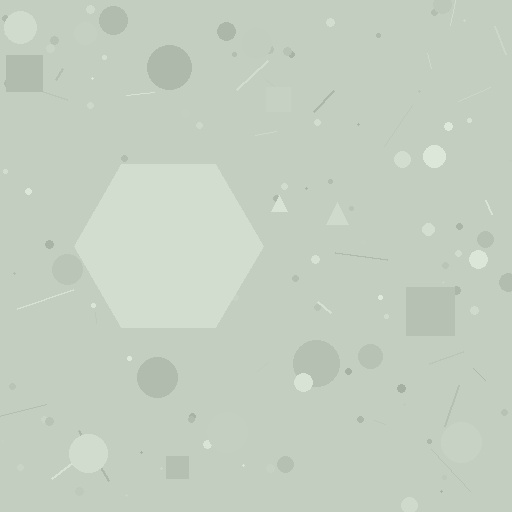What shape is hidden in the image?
A hexagon is hidden in the image.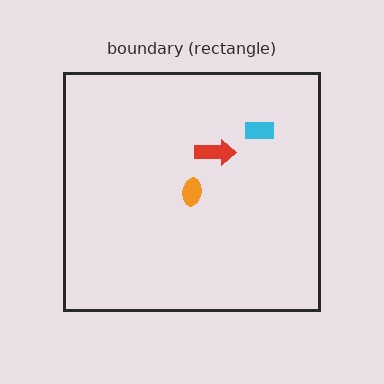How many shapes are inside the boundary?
3 inside, 0 outside.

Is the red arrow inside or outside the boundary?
Inside.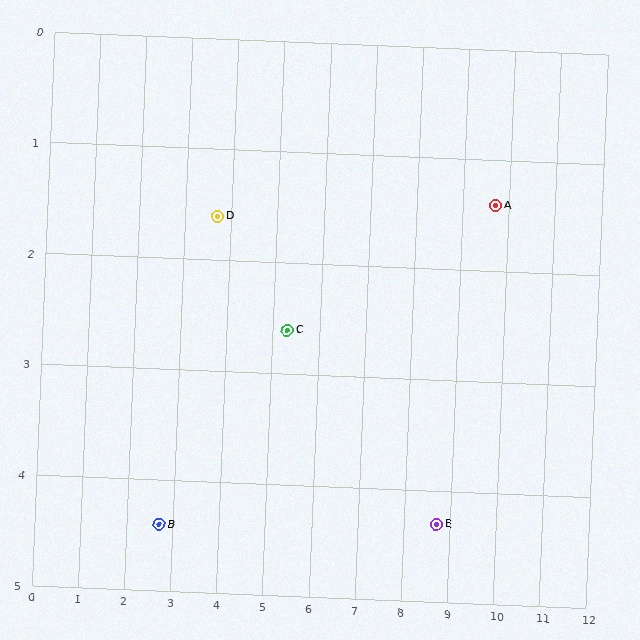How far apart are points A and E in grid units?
Points A and E are about 3.1 grid units apart.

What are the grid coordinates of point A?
Point A is at approximately (9.7, 1.4).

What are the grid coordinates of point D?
Point D is at approximately (3.7, 1.6).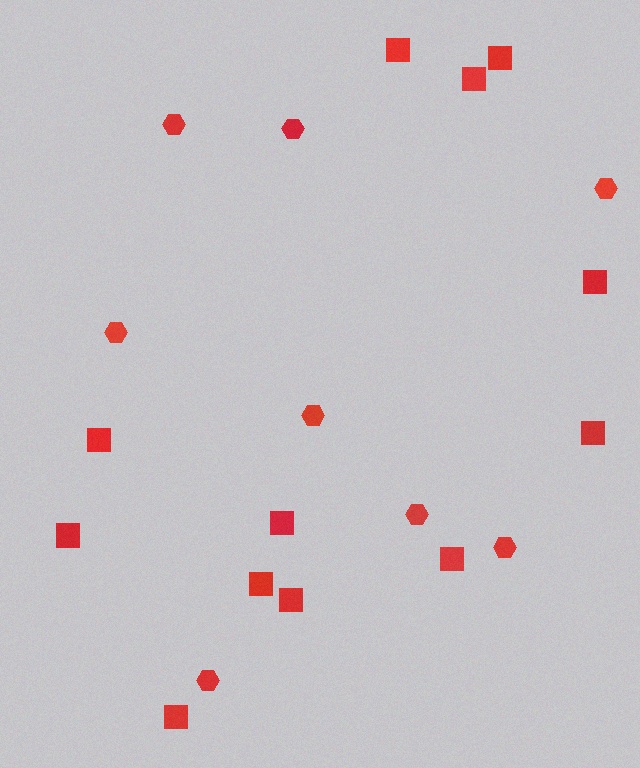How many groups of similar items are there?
There are 2 groups: one group of squares (12) and one group of hexagons (8).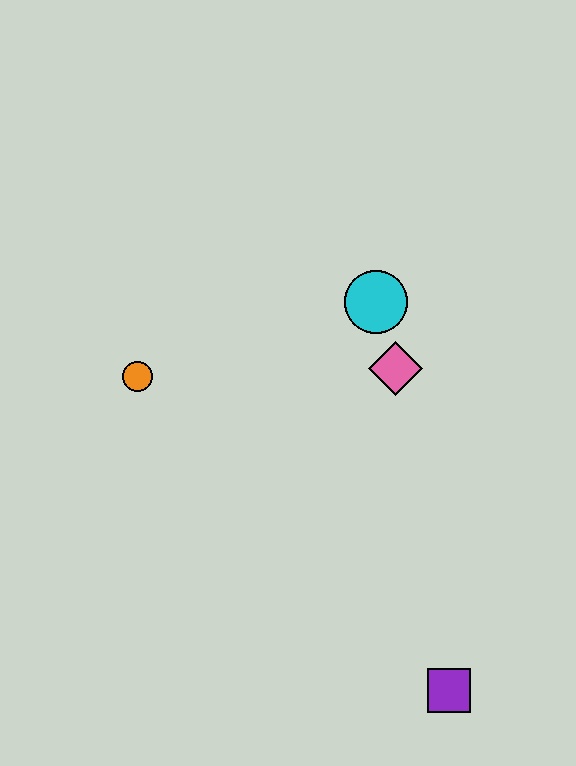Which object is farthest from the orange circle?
The purple square is farthest from the orange circle.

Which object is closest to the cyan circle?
The pink diamond is closest to the cyan circle.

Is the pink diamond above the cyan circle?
No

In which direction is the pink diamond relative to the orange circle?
The pink diamond is to the right of the orange circle.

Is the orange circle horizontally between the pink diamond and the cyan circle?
No